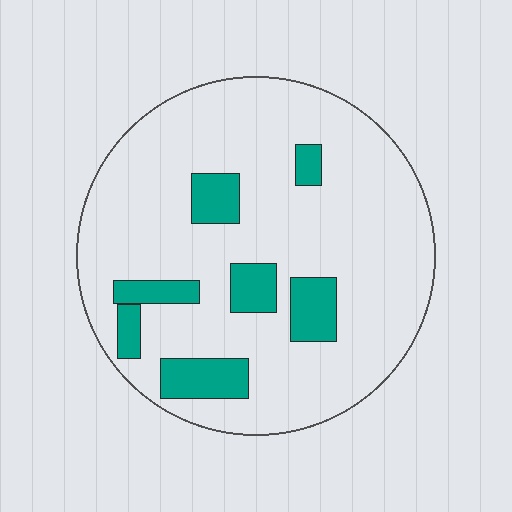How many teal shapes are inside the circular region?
7.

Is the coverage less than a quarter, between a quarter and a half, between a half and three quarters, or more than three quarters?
Less than a quarter.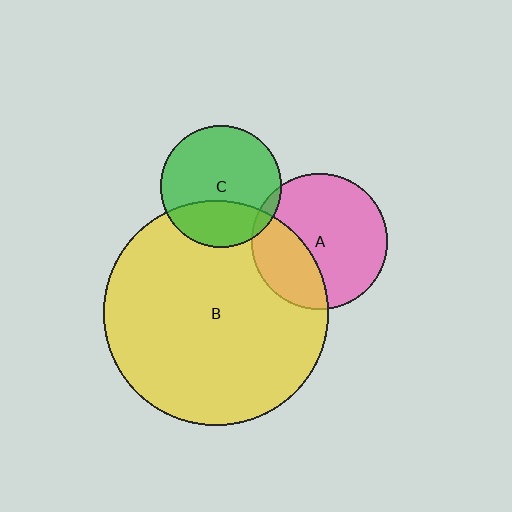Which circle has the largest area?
Circle B (yellow).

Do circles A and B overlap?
Yes.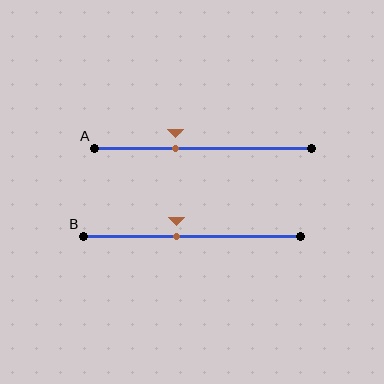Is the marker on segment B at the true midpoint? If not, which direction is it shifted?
No, the marker on segment B is shifted to the left by about 7% of the segment length.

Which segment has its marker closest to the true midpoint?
Segment B has its marker closest to the true midpoint.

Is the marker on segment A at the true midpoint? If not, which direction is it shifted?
No, the marker on segment A is shifted to the left by about 13% of the segment length.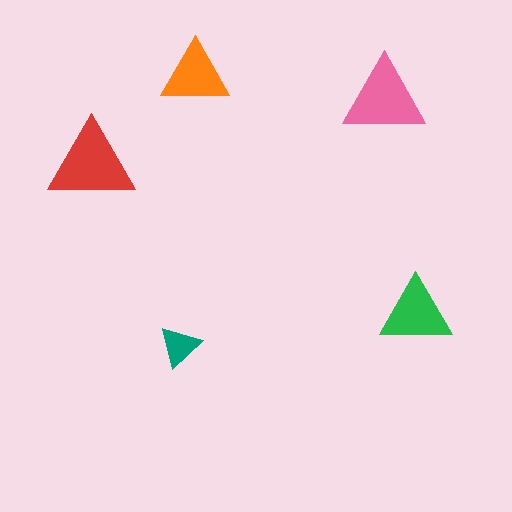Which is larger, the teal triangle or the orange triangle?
The orange one.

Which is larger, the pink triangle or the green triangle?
The pink one.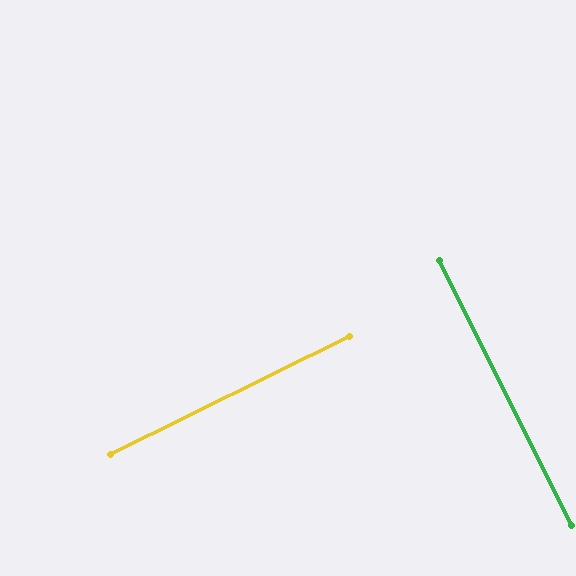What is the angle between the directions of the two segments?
Approximately 90 degrees.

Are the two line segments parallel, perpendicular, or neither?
Perpendicular — they meet at approximately 90°.